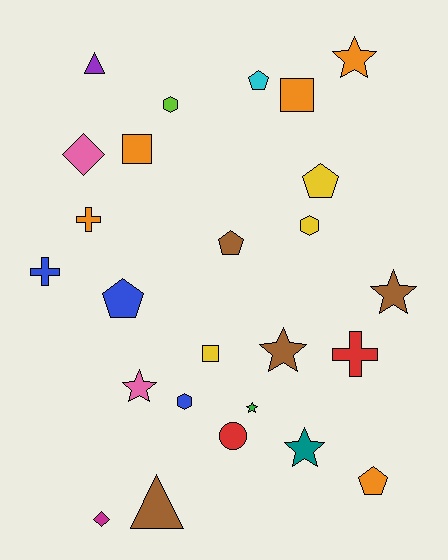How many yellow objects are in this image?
There are 3 yellow objects.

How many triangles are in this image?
There are 2 triangles.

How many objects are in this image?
There are 25 objects.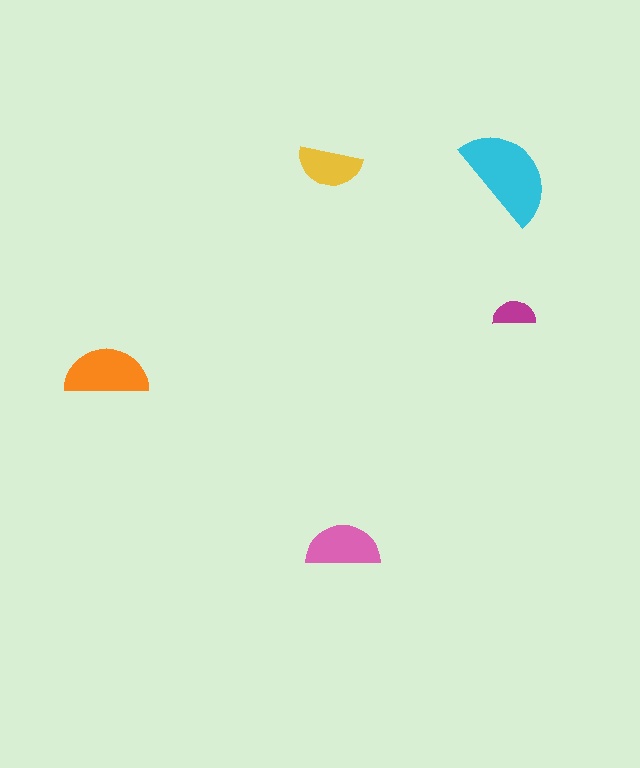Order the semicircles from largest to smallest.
the cyan one, the orange one, the pink one, the yellow one, the magenta one.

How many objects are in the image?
There are 5 objects in the image.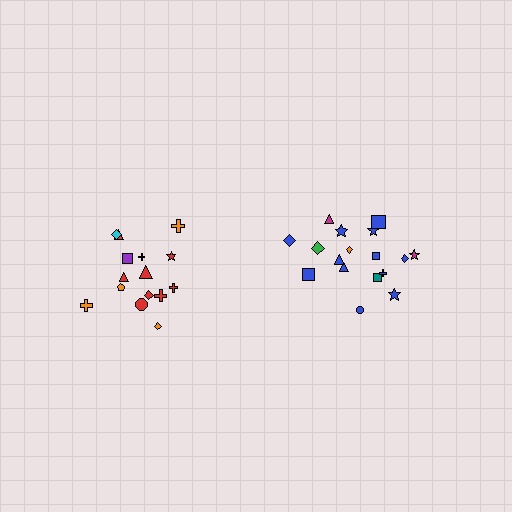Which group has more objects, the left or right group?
The right group.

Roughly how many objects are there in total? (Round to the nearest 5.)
Roughly 35 objects in total.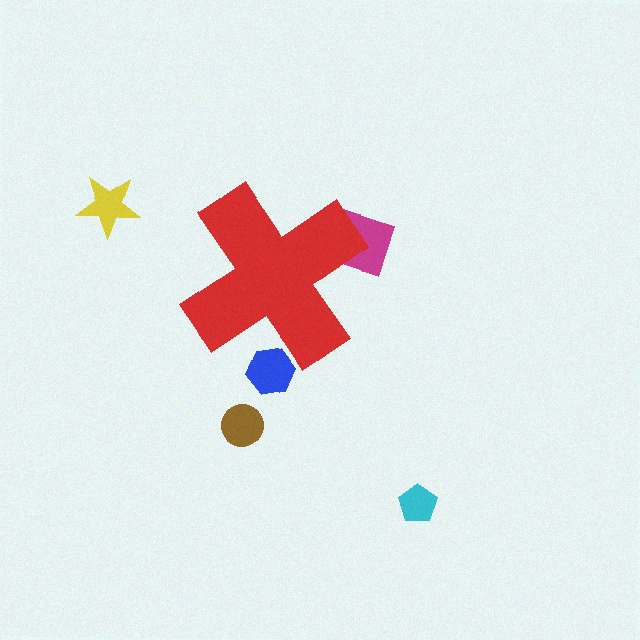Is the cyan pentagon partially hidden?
No, the cyan pentagon is fully visible.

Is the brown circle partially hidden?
No, the brown circle is fully visible.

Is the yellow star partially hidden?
No, the yellow star is fully visible.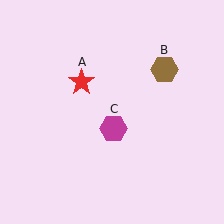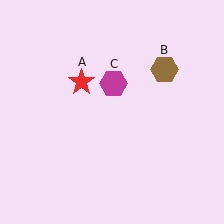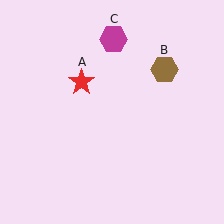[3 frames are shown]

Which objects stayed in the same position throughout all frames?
Red star (object A) and brown hexagon (object B) remained stationary.